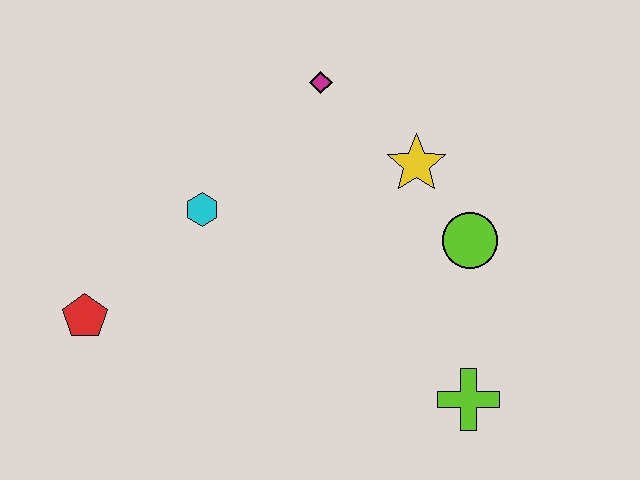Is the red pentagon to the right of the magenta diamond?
No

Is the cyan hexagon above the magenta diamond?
No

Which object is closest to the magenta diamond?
The yellow star is closest to the magenta diamond.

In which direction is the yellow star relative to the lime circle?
The yellow star is above the lime circle.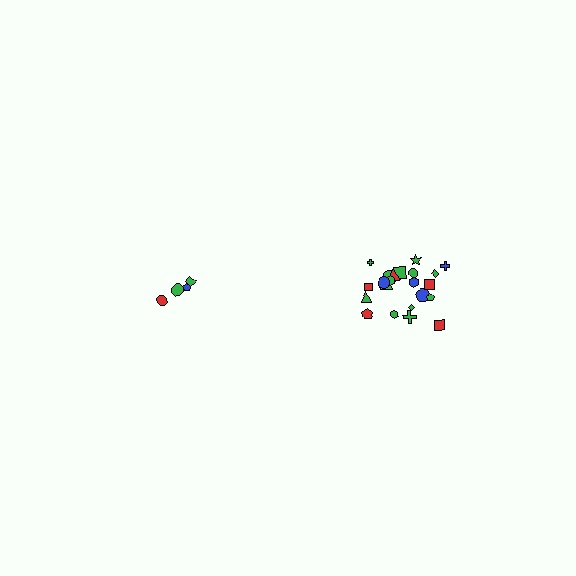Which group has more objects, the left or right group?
The right group.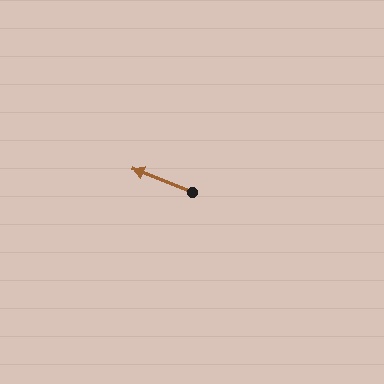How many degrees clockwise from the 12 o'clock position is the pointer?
Approximately 292 degrees.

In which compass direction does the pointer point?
West.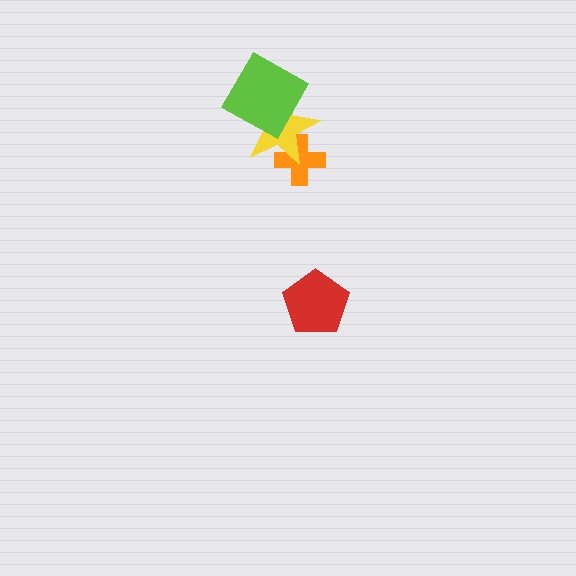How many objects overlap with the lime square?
1 object overlaps with the lime square.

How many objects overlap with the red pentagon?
0 objects overlap with the red pentagon.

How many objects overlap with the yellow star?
2 objects overlap with the yellow star.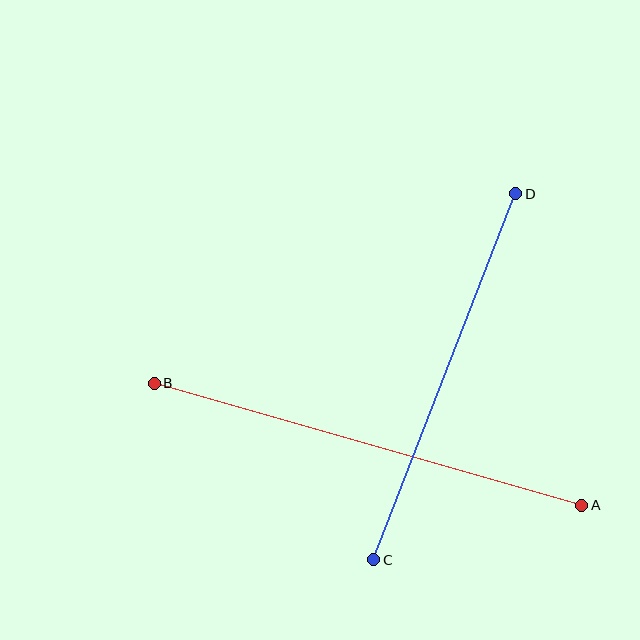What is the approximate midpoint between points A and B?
The midpoint is at approximately (368, 444) pixels.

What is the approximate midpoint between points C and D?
The midpoint is at approximately (445, 377) pixels.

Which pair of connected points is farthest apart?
Points A and B are farthest apart.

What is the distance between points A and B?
The distance is approximately 444 pixels.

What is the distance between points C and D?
The distance is approximately 392 pixels.